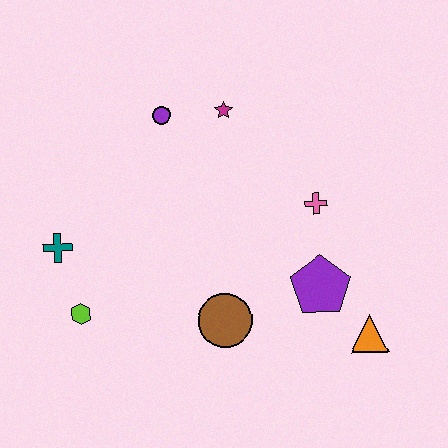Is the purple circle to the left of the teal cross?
No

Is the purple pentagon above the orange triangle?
Yes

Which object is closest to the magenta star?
The purple circle is closest to the magenta star.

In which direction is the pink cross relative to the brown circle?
The pink cross is above the brown circle.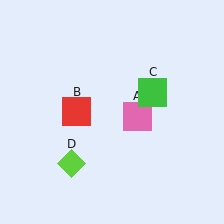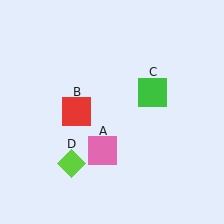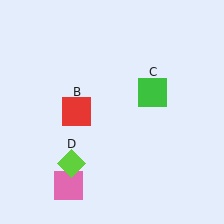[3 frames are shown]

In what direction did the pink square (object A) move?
The pink square (object A) moved down and to the left.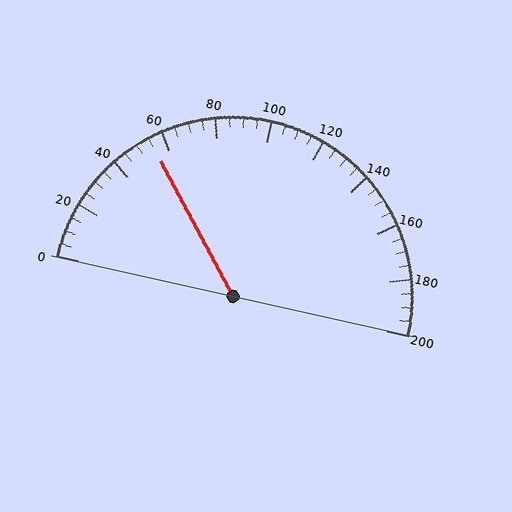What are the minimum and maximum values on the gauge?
The gauge ranges from 0 to 200.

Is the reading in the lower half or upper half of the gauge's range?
The reading is in the lower half of the range (0 to 200).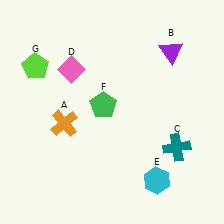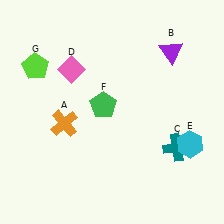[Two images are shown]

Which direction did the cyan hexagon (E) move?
The cyan hexagon (E) moved up.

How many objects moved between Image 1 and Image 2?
1 object moved between the two images.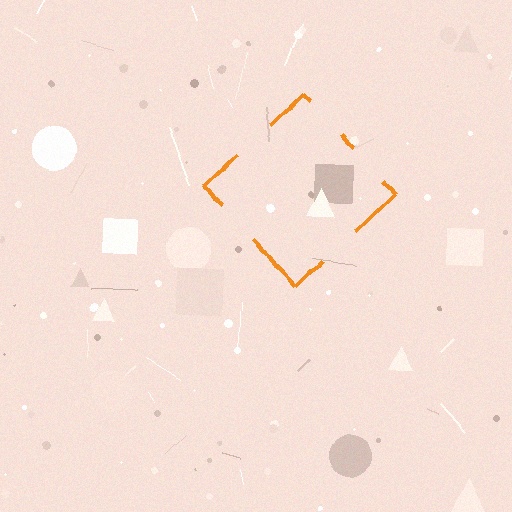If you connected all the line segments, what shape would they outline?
They would outline a diamond.